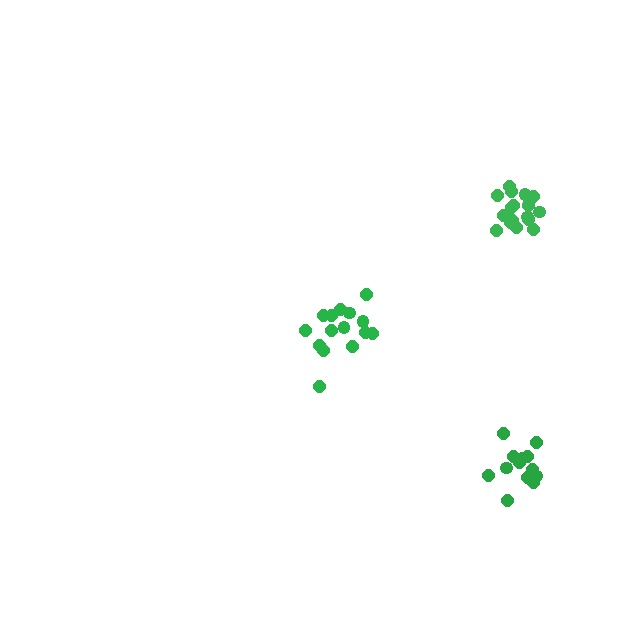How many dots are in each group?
Group 1: 16 dots, Group 2: 14 dots, Group 3: 18 dots (48 total).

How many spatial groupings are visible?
There are 3 spatial groupings.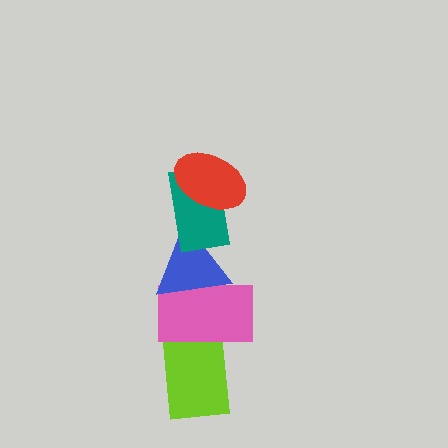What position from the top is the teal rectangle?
The teal rectangle is 2nd from the top.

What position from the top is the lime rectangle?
The lime rectangle is 5th from the top.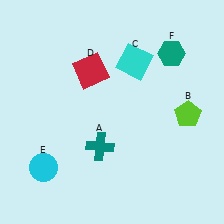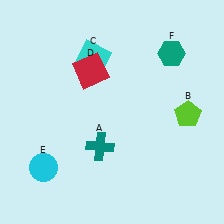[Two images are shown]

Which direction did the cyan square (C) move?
The cyan square (C) moved left.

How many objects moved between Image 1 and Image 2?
1 object moved between the two images.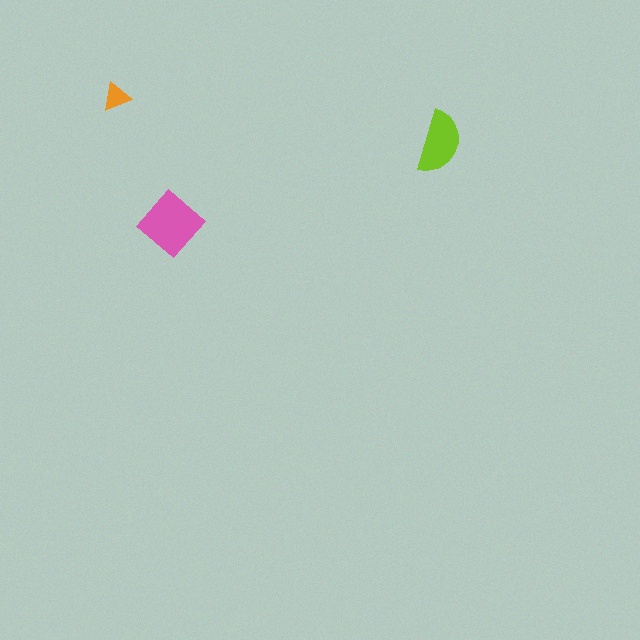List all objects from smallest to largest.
The orange triangle, the lime semicircle, the pink diamond.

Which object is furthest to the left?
The orange triangle is leftmost.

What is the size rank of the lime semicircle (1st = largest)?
2nd.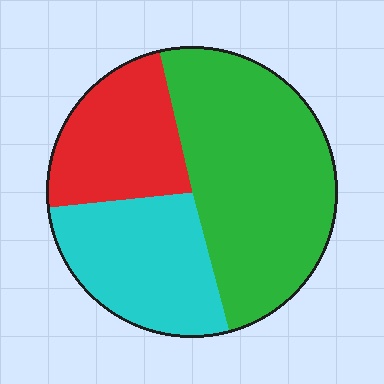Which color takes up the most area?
Green, at roughly 50%.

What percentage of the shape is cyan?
Cyan takes up about one quarter (1/4) of the shape.